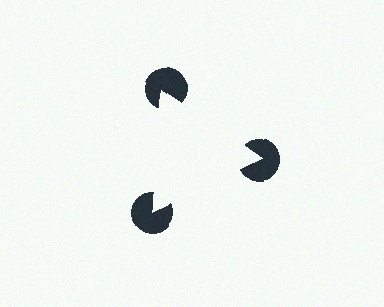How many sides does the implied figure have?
3 sides.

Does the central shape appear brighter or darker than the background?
It typically appears slightly brighter than the background, even though no actual brightness change is drawn.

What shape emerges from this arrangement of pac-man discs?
An illusory triangle — its edges are inferred from the aligned wedge cuts in the pac-man discs, not physically drawn.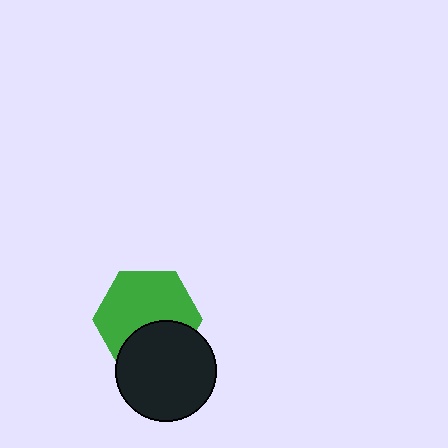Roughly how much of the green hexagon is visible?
About half of it is visible (roughly 65%).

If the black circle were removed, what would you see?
You would see the complete green hexagon.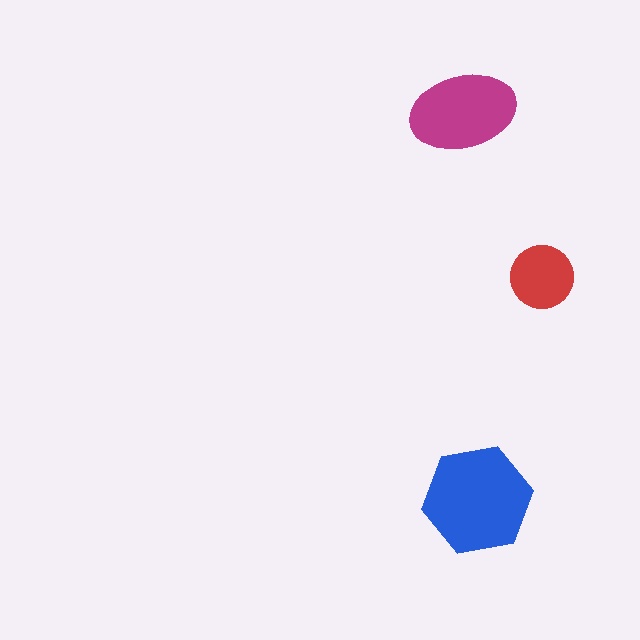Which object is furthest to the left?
The magenta ellipse is leftmost.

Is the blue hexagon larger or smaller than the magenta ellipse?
Larger.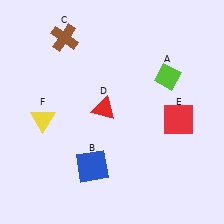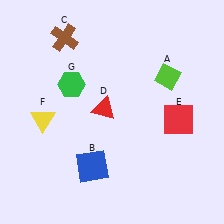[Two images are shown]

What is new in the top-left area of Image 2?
A green hexagon (G) was added in the top-left area of Image 2.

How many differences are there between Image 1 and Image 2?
There is 1 difference between the two images.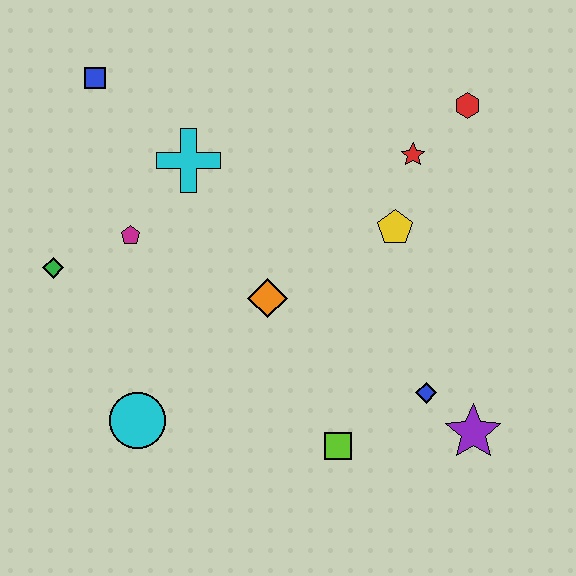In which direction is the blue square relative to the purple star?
The blue square is to the left of the purple star.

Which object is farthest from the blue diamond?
The blue square is farthest from the blue diamond.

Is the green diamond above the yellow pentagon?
No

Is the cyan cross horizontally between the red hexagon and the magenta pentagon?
Yes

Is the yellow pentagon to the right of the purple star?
No